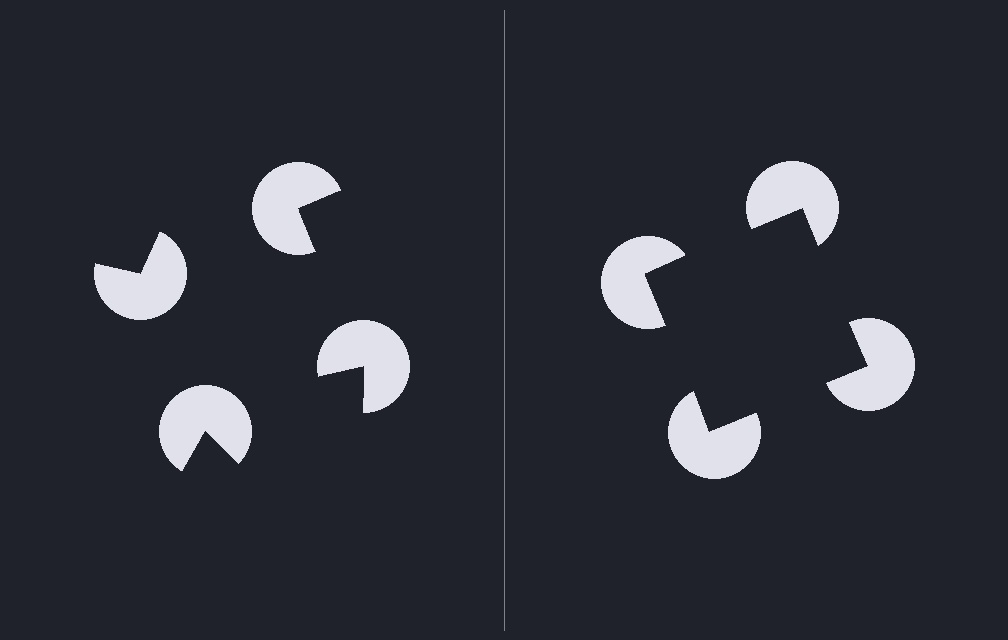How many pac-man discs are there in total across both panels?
8 — 4 on each side.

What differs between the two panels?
The pac-man discs are positioned identically on both sides; only the wedge orientations differ. On the right they align to a square; on the left they are misaligned.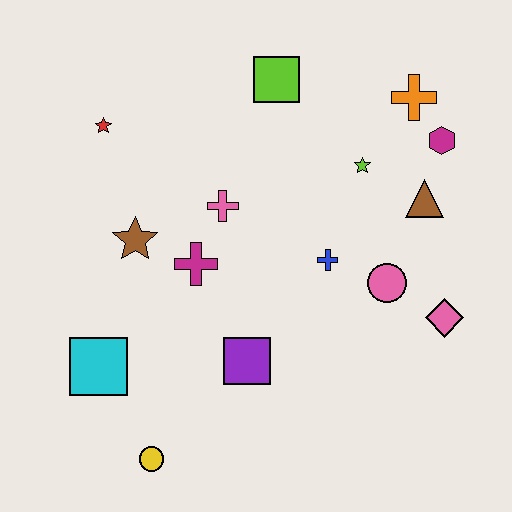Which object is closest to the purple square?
The magenta cross is closest to the purple square.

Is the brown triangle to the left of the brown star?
No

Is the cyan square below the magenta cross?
Yes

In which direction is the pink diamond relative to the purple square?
The pink diamond is to the right of the purple square.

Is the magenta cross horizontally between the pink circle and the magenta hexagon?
No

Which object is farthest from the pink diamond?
The red star is farthest from the pink diamond.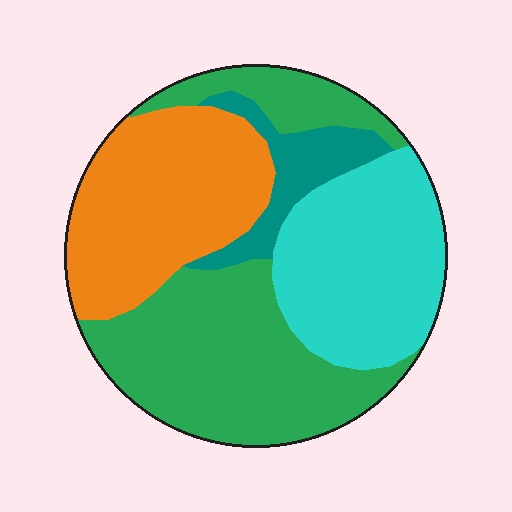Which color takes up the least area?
Teal, at roughly 10%.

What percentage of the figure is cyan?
Cyan takes up about one quarter (1/4) of the figure.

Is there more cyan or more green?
Green.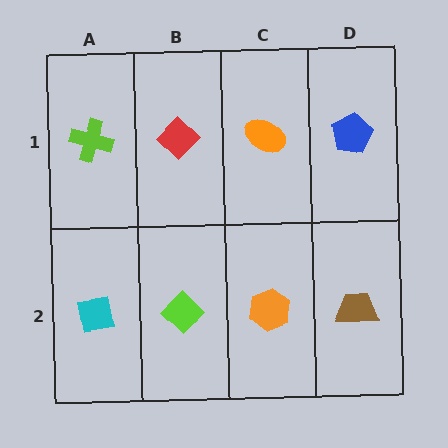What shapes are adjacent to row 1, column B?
A lime diamond (row 2, column B), a lime cross (row 1, column A), an orange ellipse (row 1, column C).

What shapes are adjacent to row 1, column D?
A brown trapezoid (row 2, column D), an orange ellipse (row 1, column C).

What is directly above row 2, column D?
A blue pentagon.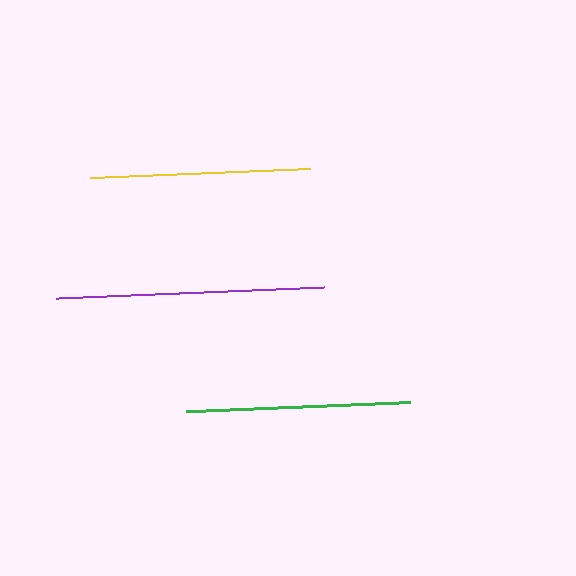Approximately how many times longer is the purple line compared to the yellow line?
The purple line is approximately 1.2 times the length of the yellow line.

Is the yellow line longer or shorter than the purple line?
The purple line is longer than the yellow line.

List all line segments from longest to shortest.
From longest to shortest: purple, green, yellow.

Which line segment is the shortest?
The yellow line is the shortest at approximately 220 pixels.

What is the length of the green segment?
The green segment is approximately 224 pixels long.